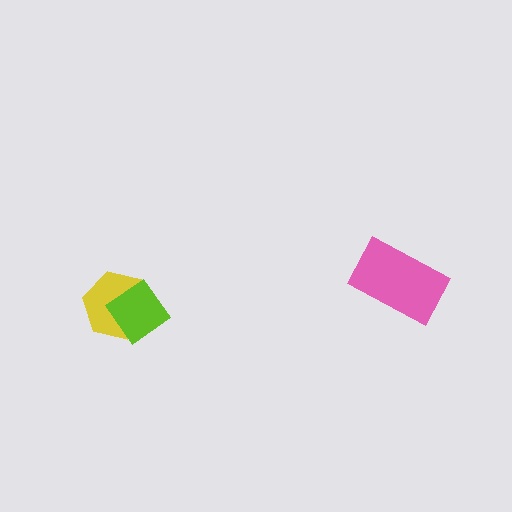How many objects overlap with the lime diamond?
1 object overlaps with the lime diamond.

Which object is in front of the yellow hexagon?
The lime diamond is in front of the yellow hexagon.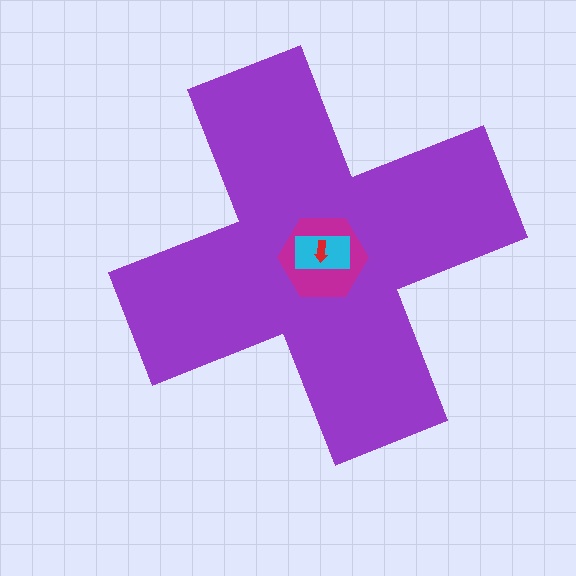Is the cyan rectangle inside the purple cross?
Yes.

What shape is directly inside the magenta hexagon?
The cyan rectangle.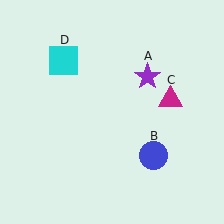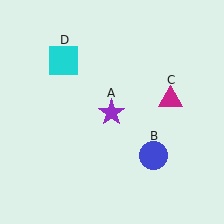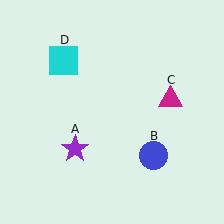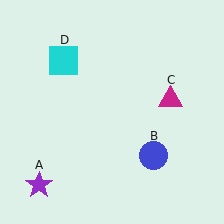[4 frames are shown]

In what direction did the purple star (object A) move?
The purple star (object A) moved down and to the left.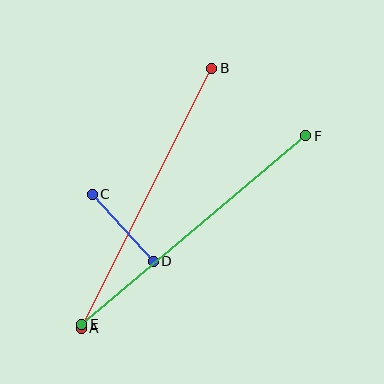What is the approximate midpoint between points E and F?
The midpoint is at approximately (194, 230) pixels.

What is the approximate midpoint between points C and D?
The midpoint is at approximately (123, 228) pixels.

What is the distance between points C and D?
The distance is approximately 90 pixels.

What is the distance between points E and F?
The distance is approximately 293 pixels.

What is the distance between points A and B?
The distance is approximately 291 pixels.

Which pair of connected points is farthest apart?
Points E and F are farthest apart.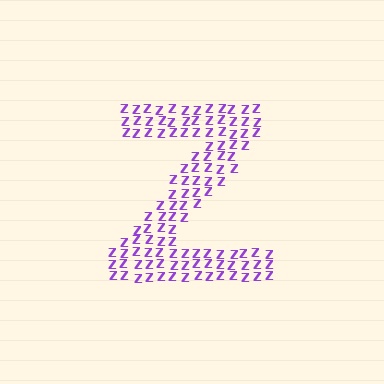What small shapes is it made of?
It is made of small letter Z's.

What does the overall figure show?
The overall figure shows the letter Z.